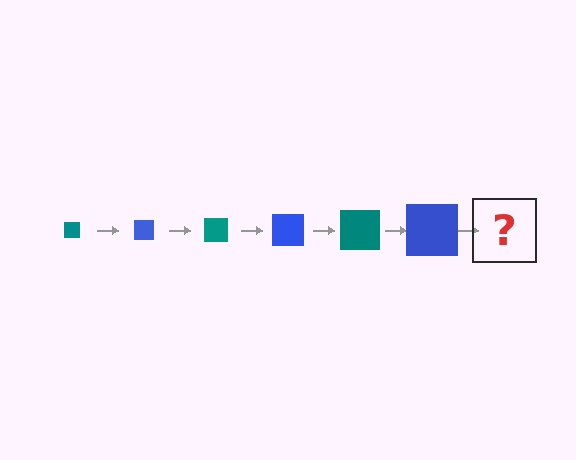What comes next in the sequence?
The next element should be a teal square, larger than the previous one.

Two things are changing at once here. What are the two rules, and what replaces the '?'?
The two rules are that the square grows larger each step and the color cycles through teal and blue. The '?' should be a teal square, larger than the previous one.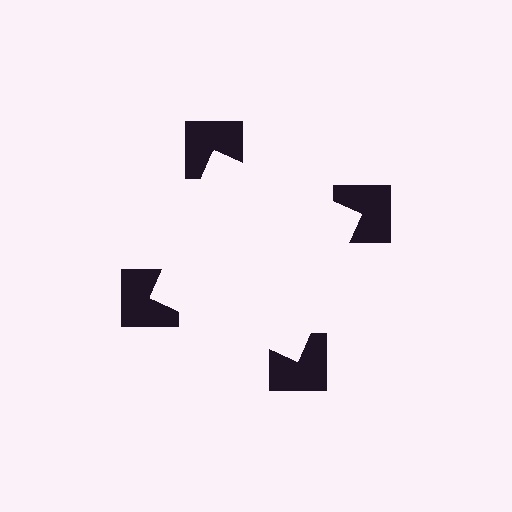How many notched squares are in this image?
There are 4 — one at each vertex of the illusory square.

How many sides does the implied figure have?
4 sides.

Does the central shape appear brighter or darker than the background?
It typically appears slightly brighter than the background, even though no actual brightness change is drawn.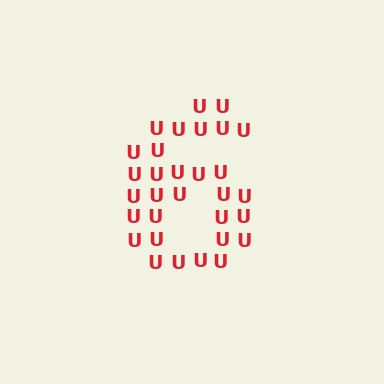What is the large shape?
The large shape is the digit 6.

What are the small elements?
The small elements are letter U's.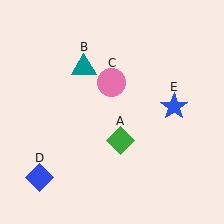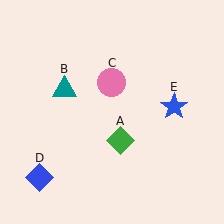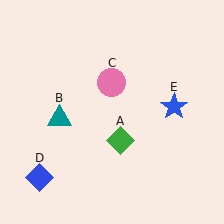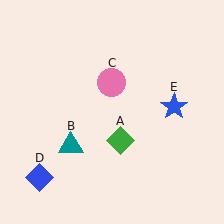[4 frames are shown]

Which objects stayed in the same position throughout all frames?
Green diamond (object A) and pink circle (object C) and blue diamond (object D) and blue star (object E) remained stationary.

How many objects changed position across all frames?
1 object changed position: teal triangle (object B).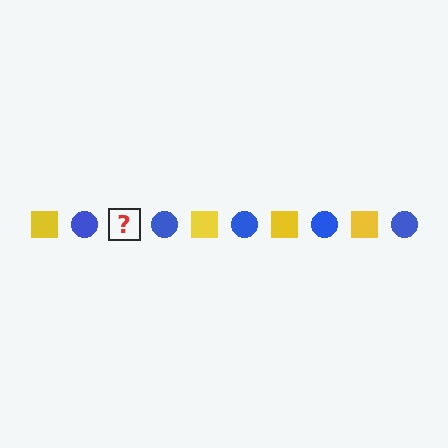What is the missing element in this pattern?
The missing element is a yellow square.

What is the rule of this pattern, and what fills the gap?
The rule is that the pattern alternates between yellow square and blue circle. The gap should be filled with a yellow square.